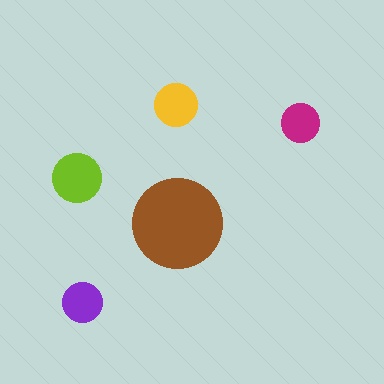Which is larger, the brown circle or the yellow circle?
The brown one.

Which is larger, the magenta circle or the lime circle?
The lime one.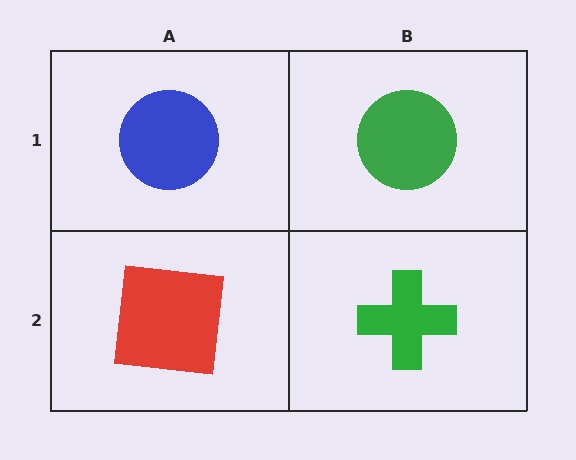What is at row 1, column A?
A blue circle.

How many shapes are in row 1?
2 shapes.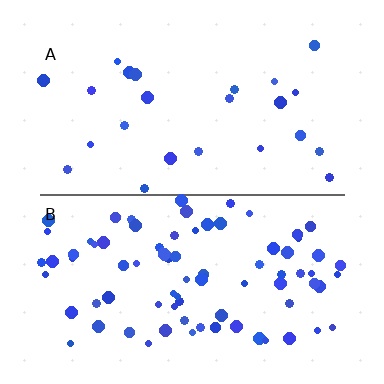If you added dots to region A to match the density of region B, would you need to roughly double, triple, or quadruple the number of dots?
Approximately quadruple.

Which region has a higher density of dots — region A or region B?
B (the bottom).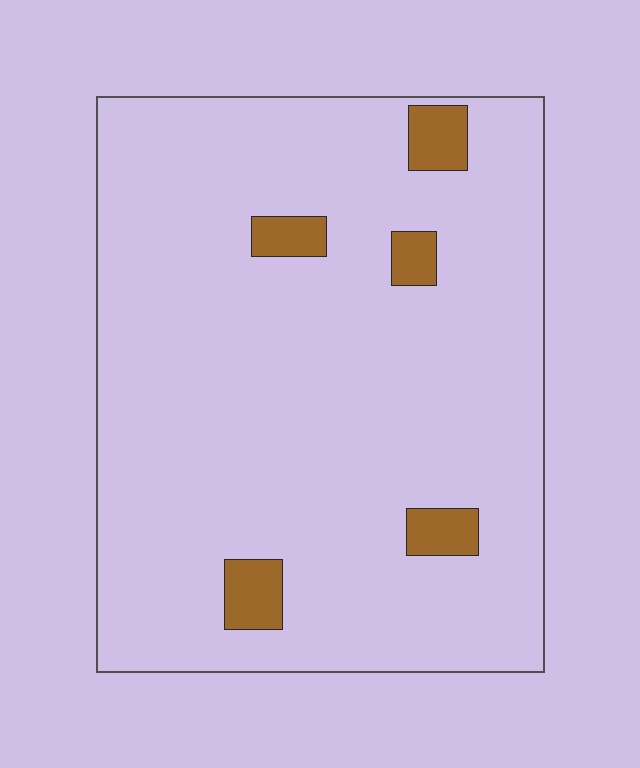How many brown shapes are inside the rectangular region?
5.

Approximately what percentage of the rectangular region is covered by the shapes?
Approximately 5%.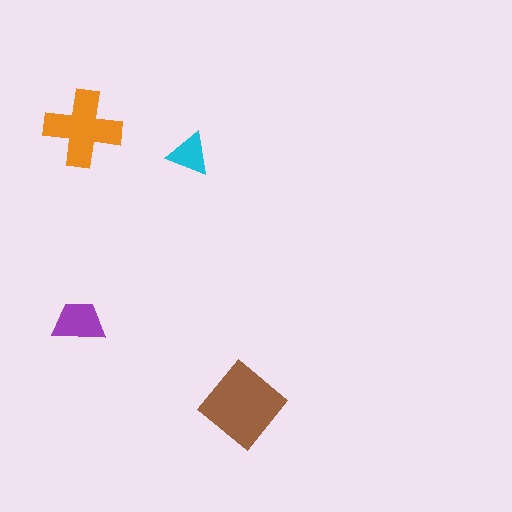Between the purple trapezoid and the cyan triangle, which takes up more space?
The purple trapezoid.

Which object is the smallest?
The cyan triangle.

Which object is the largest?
The brown diamond.